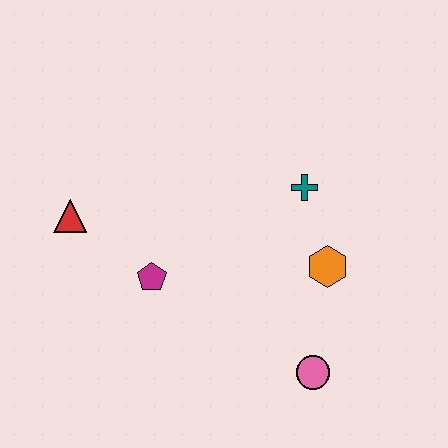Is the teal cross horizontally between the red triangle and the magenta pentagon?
No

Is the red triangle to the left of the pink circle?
Yes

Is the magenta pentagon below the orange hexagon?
Yes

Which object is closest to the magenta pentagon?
The red triangle is closest to the magenta pentagon.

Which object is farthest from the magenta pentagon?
The pink circle is farthest from the magenta pentagon.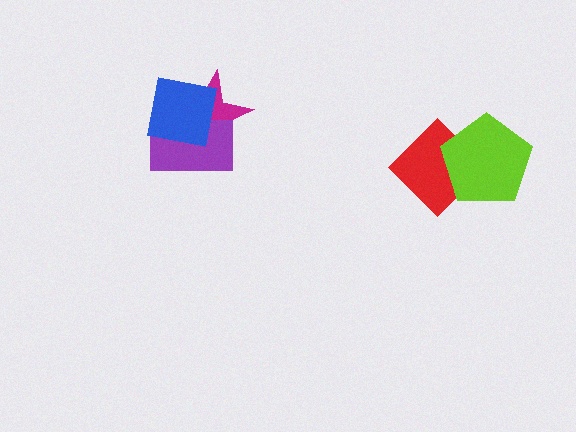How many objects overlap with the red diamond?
1 object overlaps with the red diamond.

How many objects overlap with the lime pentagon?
1 object overlaps with the lime pentagon.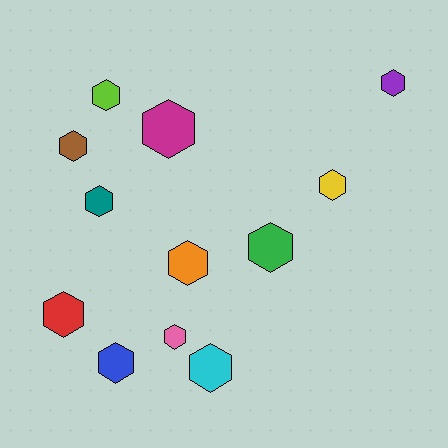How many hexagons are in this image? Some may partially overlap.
There are 12 hexagons.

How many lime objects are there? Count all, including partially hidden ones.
There is 1 lime object.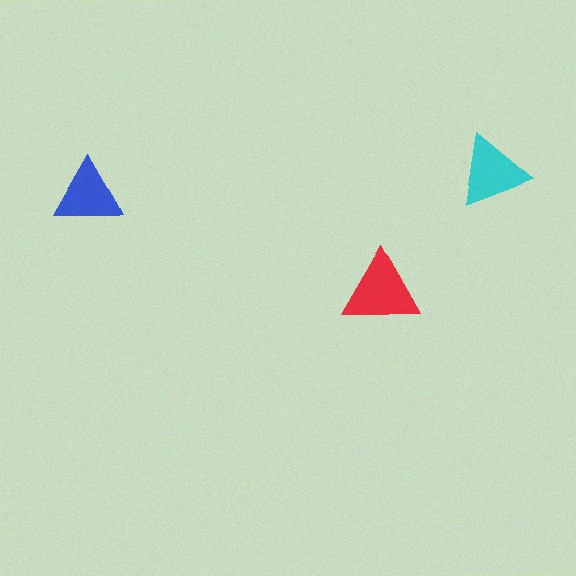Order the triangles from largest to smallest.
the red one, the cyan one, the blue one.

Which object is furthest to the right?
The cyan triangle is rightmost.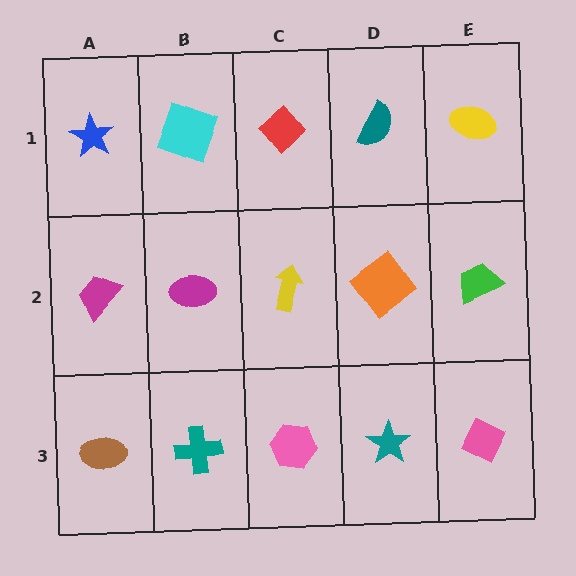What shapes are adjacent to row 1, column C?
A yellow arrow (row 2, column C), a cyan square (row 1, column B), a teal semicircle (row 1, column D).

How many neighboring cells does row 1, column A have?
2.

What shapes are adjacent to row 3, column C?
A yellow arrow (row 2, column C), a teal cross (row 3, column B), a teal star (row 3, column D).